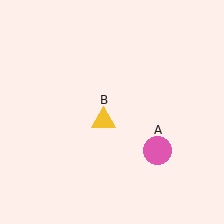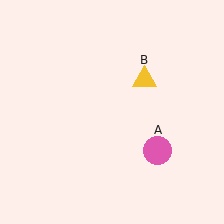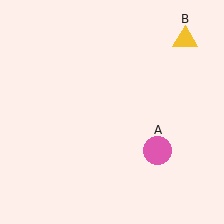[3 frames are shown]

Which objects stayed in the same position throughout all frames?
Pink circle (object A) remained stationary.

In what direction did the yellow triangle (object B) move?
The yellow triangle (object B) moved up and to the right.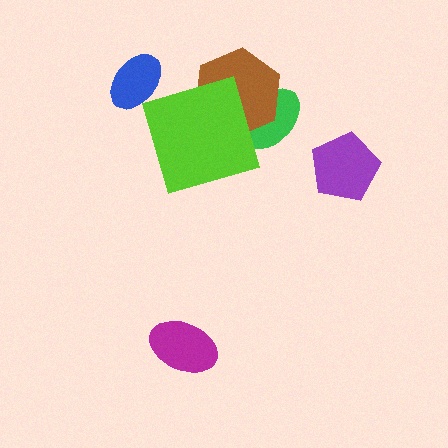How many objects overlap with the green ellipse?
2 objects overlap with the green ellipse.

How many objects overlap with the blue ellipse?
0 objects overlap with the blue ellipse.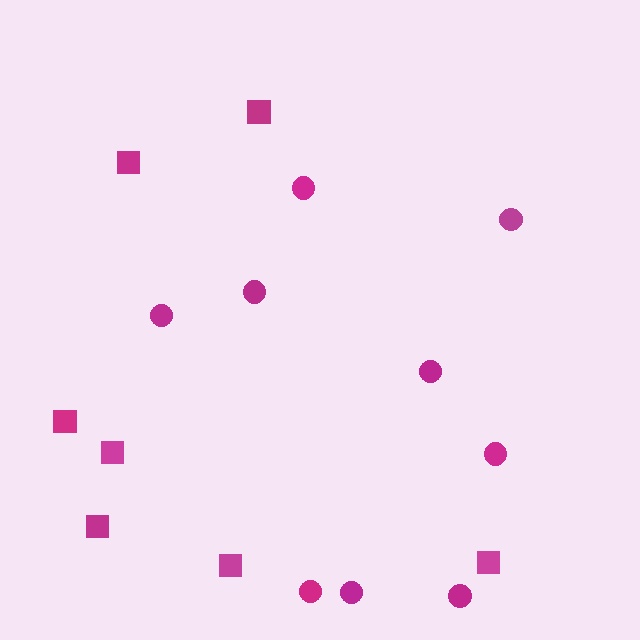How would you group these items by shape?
There are 2 groups: one group of circles (9) and one group of squares (7).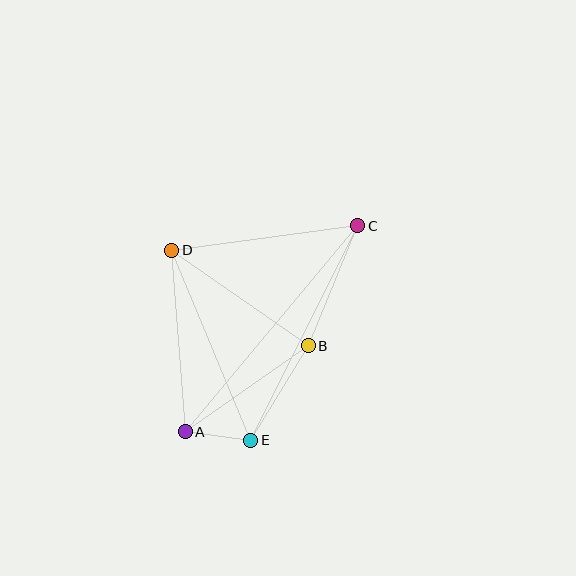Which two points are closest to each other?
Points A and E are closest to each other.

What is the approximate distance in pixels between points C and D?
The distance between C and D is approximately 188 pixels.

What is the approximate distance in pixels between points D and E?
The distance between D and E is approximately 206 pixels.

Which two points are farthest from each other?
Points A and C are farthest from each other.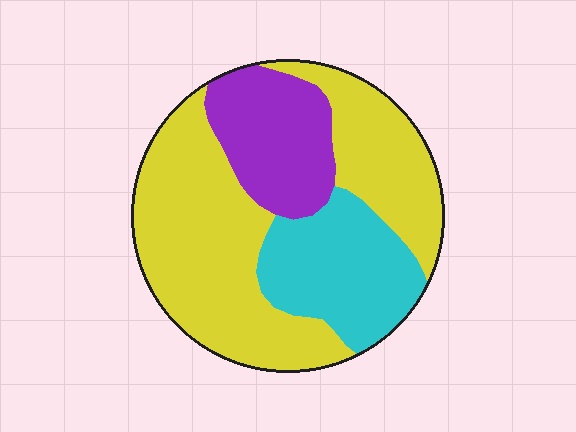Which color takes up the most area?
Yellow, at roughly 60%.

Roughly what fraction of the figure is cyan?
Cyan takes up about one quarter (1/4) of the figure.